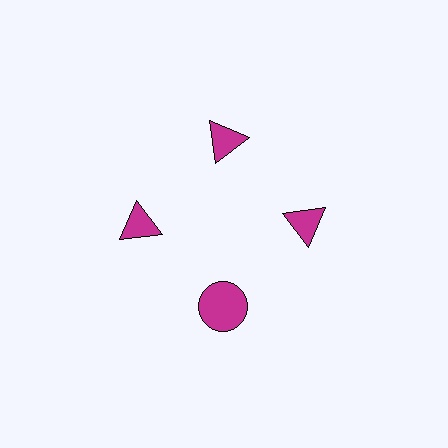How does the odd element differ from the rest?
It has a different shape: circle instead of triangle.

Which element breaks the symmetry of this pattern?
The magenta circle at roughly the 6 o'clock position breaks the symmetry. All other shapes are magenta triangles.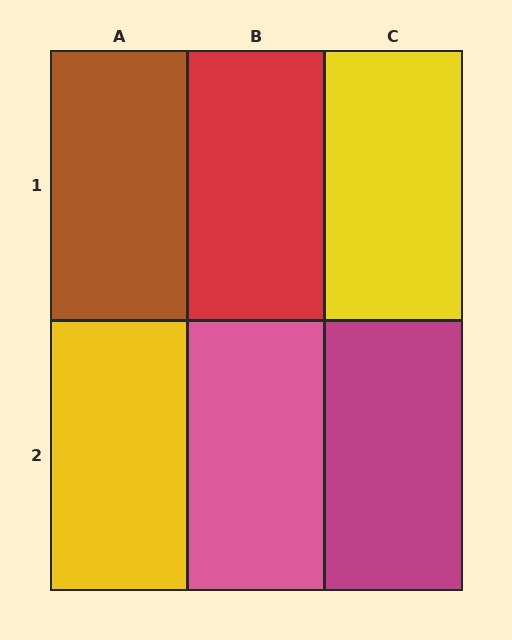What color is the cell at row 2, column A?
Yellow.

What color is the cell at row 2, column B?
Pink.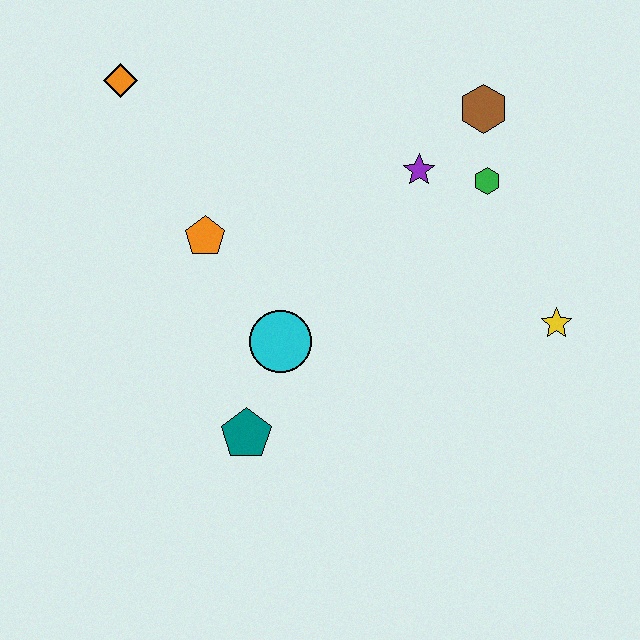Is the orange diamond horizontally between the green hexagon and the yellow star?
No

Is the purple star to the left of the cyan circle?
No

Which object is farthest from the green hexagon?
The orange diamond is farthest from the green hexagon.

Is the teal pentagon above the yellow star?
No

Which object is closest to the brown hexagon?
The green hexagon is closest to the brown hexagon.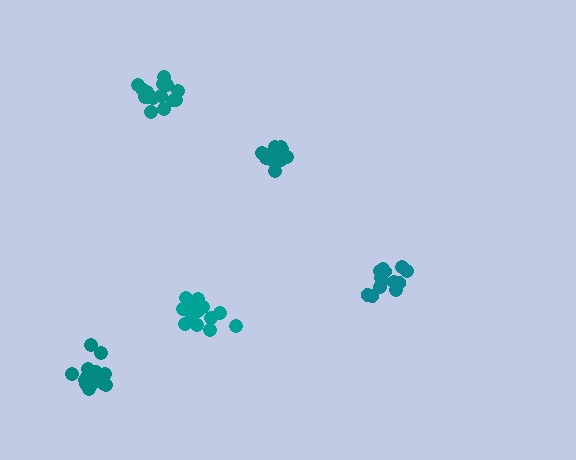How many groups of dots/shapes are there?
There are 5 groups.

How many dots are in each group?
Group 1: 15 dots, Group 2: 17 dots, Group 3: 13 dots, Group 4: 19 dots, Group 5: 16 dots (80 total).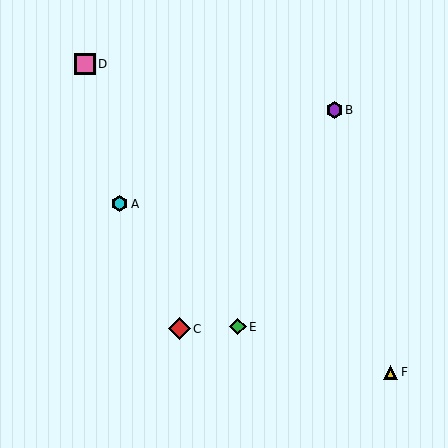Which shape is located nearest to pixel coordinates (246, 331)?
The green diamond (labeled E) at (238, 327) is nearest to that location.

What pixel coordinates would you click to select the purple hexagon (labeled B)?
Click at (334, 110) to select the purple hexagon B.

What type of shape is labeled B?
Shape B is a purple hexagon.